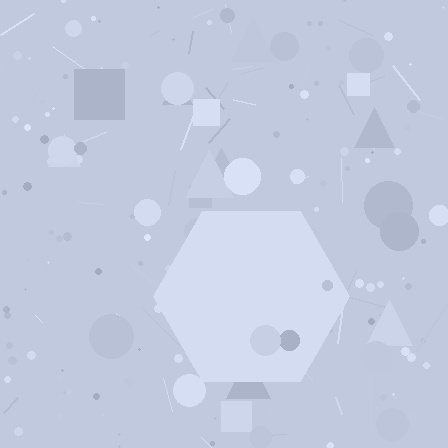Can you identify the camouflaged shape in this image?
The camouflaged shape is a hexagon.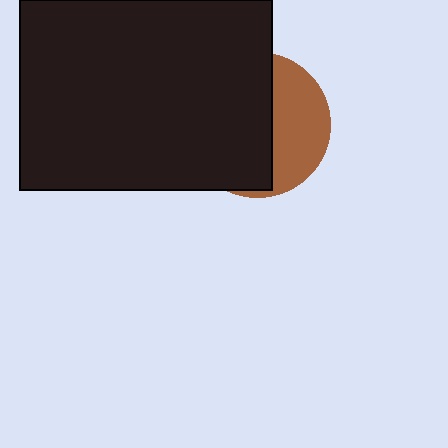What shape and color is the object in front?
The object in front is a black rectangle.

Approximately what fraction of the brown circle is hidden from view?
Roughly 62% of the brown circle is hidden behind the black rectangle.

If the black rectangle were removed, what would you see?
You would see the complete brown circle.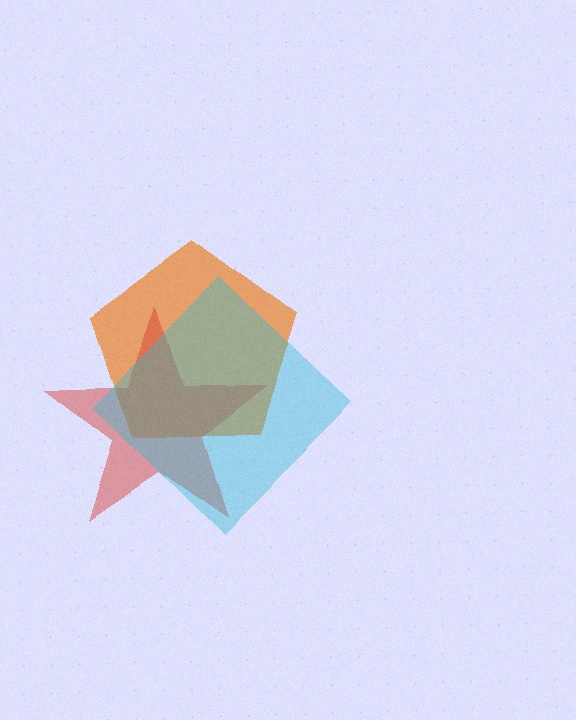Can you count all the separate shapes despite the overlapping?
Yes, there are 3 separate shapes.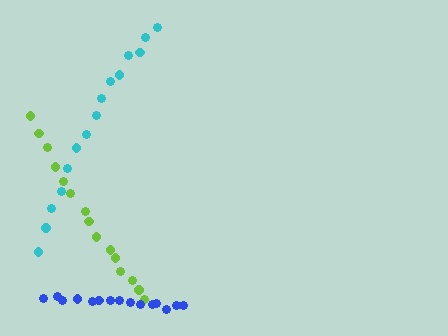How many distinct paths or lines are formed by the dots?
There are 3 distinct paths.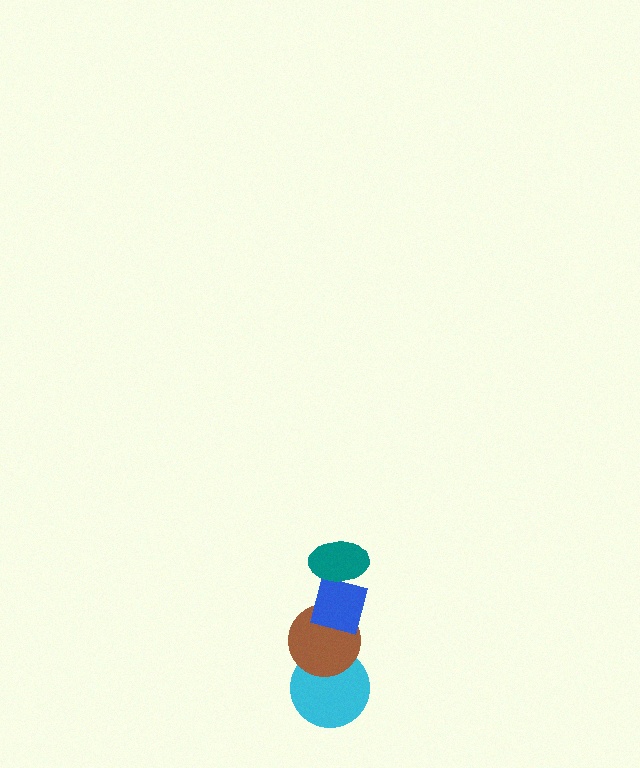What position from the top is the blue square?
The blue square is 2nd from the top.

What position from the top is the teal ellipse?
The teal ellipse is 1st from the top.